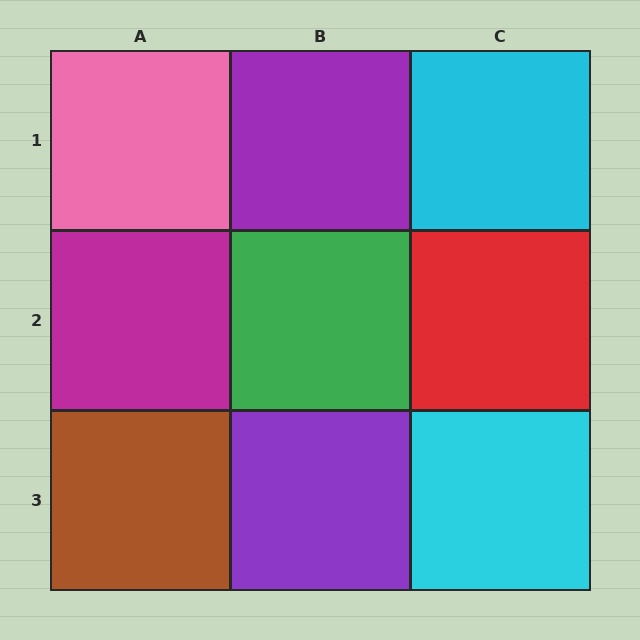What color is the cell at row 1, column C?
Cyan.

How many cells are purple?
2 cells are purple.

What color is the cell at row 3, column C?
Cyan.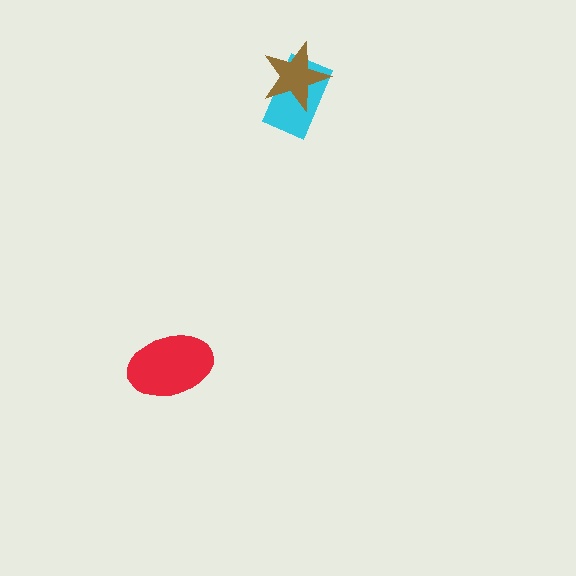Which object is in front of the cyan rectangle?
The brown star is in front of the cyan rectangle.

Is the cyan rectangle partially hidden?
Yes, it is partially covered by another shape.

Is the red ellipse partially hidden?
No, no other shape covers it.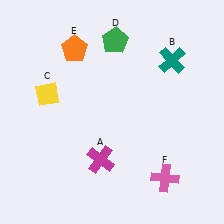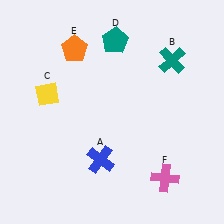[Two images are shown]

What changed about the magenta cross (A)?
In Image 1, A is magenta. In Image 2, it changed to blue.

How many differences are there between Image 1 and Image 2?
There are 2 differences between the two images.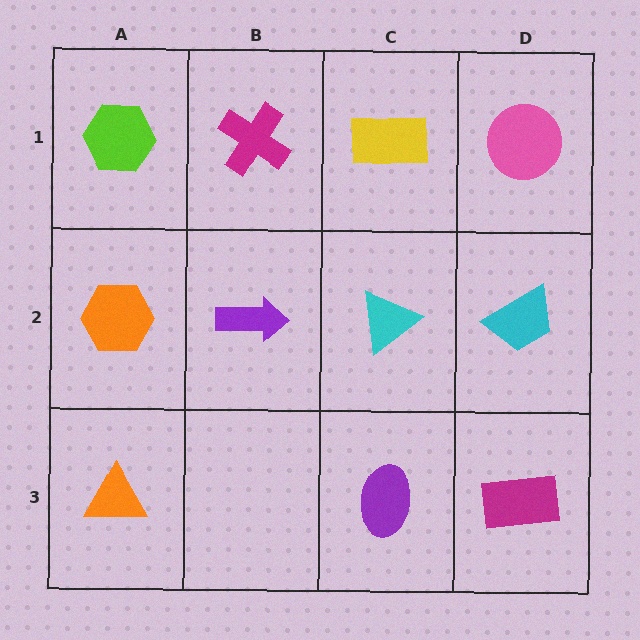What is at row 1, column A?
A lime hexagon.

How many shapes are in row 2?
4 shapes.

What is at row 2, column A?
An orange hexagon.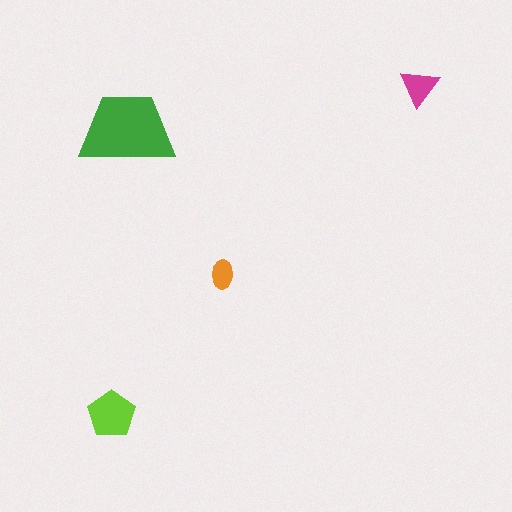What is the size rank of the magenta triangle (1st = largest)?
3rd.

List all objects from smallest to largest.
The orange ellipse, the magenta triangle, the lime pentagon, the green trapezoid.